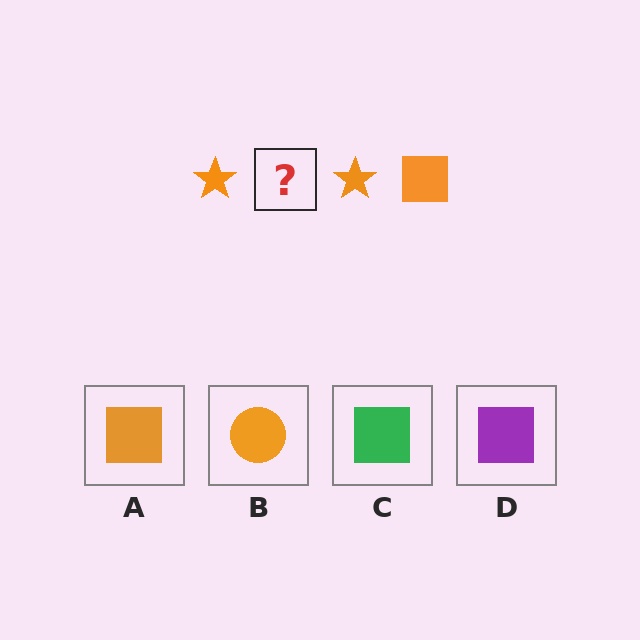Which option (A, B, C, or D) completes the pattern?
A.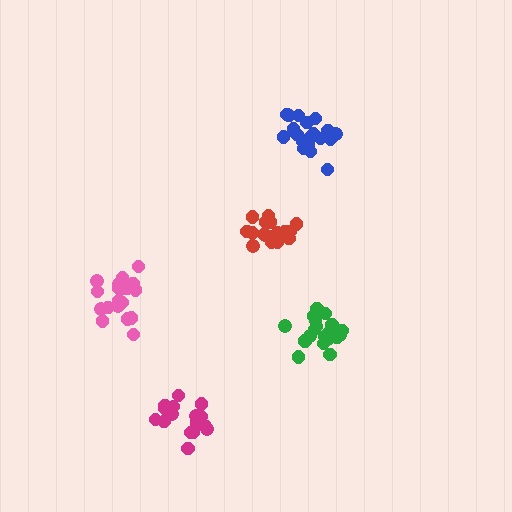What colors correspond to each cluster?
The clusters are colored: magenta, red, green, pink, blue.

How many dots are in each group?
Group 1: 17 dots, Group 2: 17 dots, Group 3: 20 dots, Group 4: 21 dots, Group 5: 20 dots (95 total).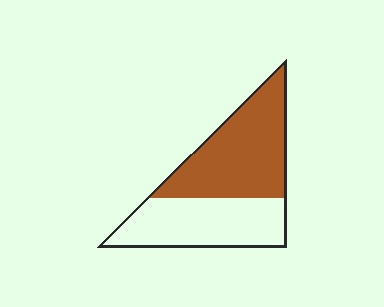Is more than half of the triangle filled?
Yes.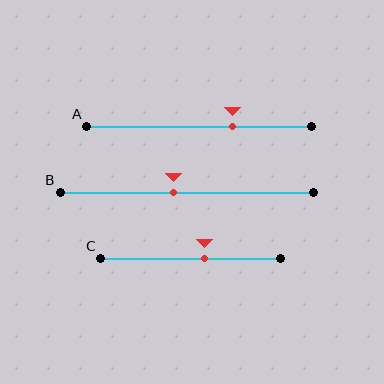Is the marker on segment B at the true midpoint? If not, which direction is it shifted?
No, the marker on segment B is shifted to the left by about 5% of the segment length.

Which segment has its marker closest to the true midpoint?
Segment B has its marker closest to the true midpoint.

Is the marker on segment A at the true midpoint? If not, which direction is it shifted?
No, the marker on segment A is shifted to the right by about 15% of the segment length.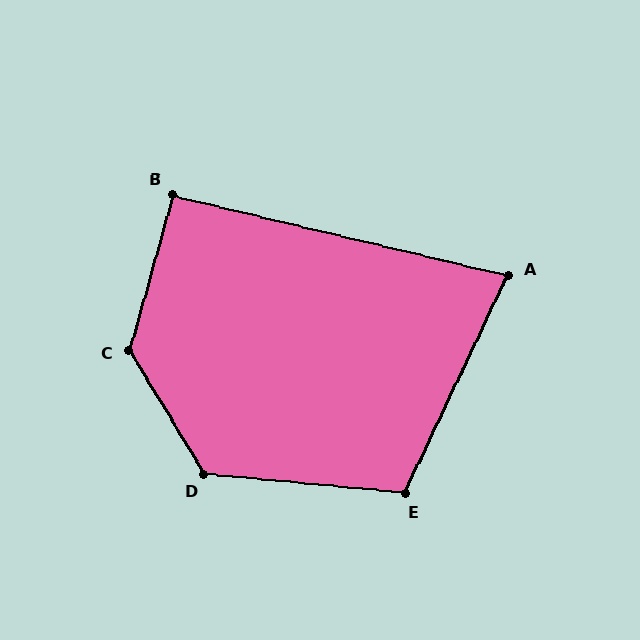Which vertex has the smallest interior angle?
A, at approximately 78 degrees.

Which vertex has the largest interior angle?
C, at approximately 133 degrees.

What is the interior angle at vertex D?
Approximately 127 degrees (obtuse).